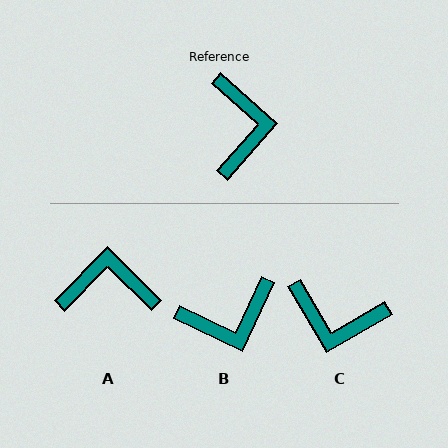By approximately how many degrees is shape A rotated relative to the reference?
Approximately 87 degrees counter-clockwise.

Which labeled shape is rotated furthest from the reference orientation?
C, about 108 degrees away.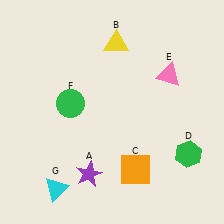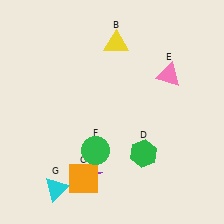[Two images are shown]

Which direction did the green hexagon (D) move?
The green hexagon (D) moved left.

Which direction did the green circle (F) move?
The green circle (F) moved down.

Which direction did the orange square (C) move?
The orange square (C) moved left.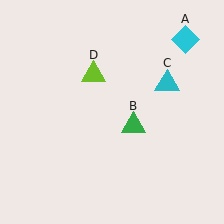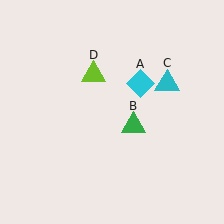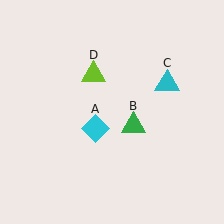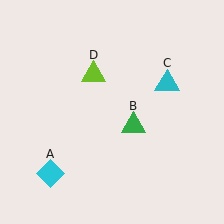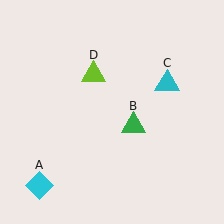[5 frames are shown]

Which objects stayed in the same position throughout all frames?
Green triangle (object B) and cyan triangle (object C) and lime triangle (object D) remained stationary.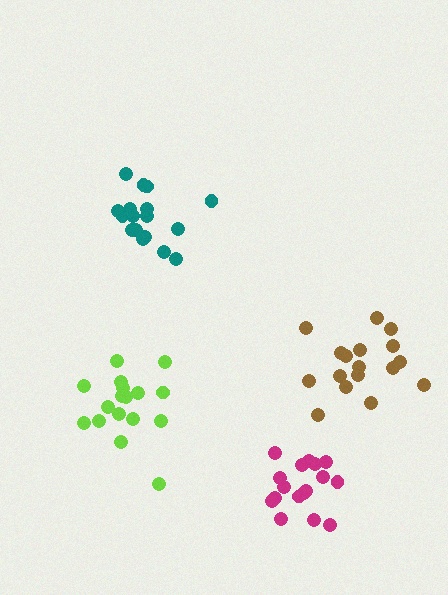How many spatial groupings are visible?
There are 4 spatial groupings.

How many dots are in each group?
Group 1: 17 dots, Group 2: 17 dots, Group 3: 17 dots, Group 4: 17 dots (68 total).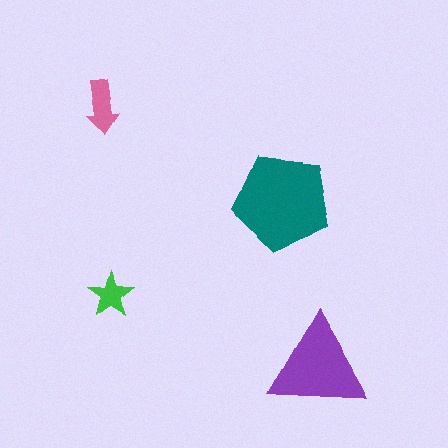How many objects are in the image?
There are 4 objects in the image.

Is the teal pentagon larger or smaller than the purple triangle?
Larger.